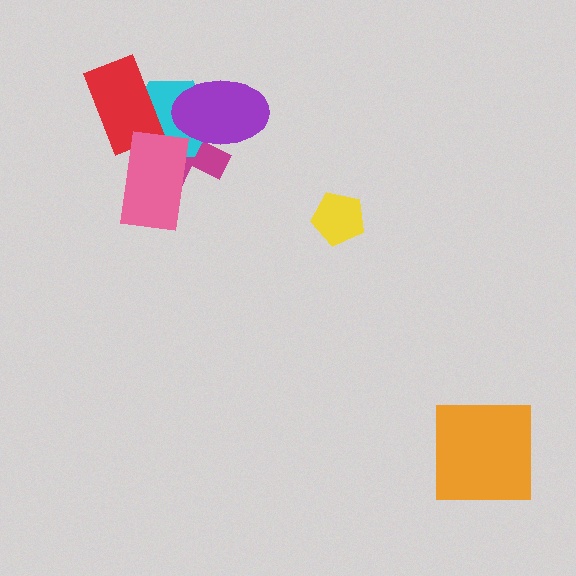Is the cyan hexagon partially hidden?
Yes, it is partially covered by another shape.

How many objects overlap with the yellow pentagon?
0 objects overlap with the yellow pentagon.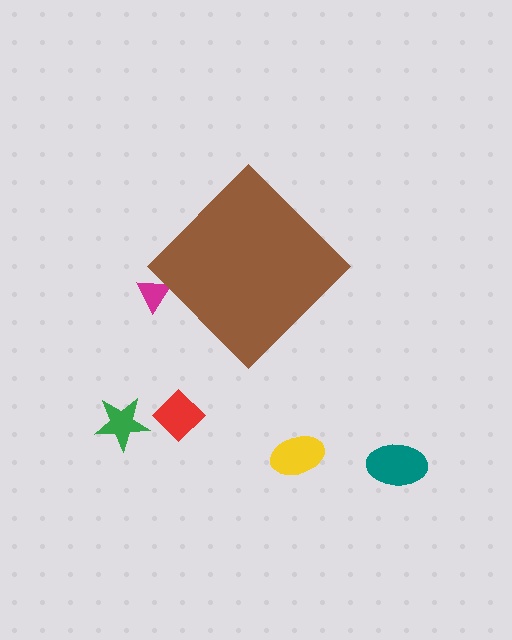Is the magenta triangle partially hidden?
Yes, the magenta triangle is partially hidden behind the brown diamond.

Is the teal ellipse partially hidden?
No, the teal ellipse is fully visible.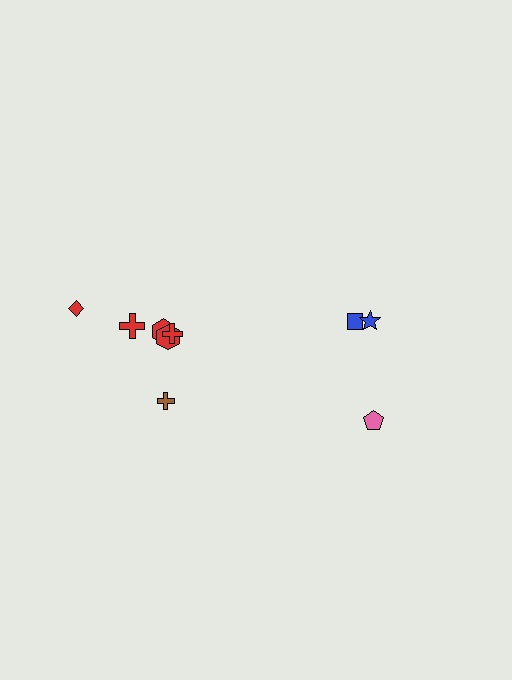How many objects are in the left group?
There are 6 objects.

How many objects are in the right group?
There are 3 objects.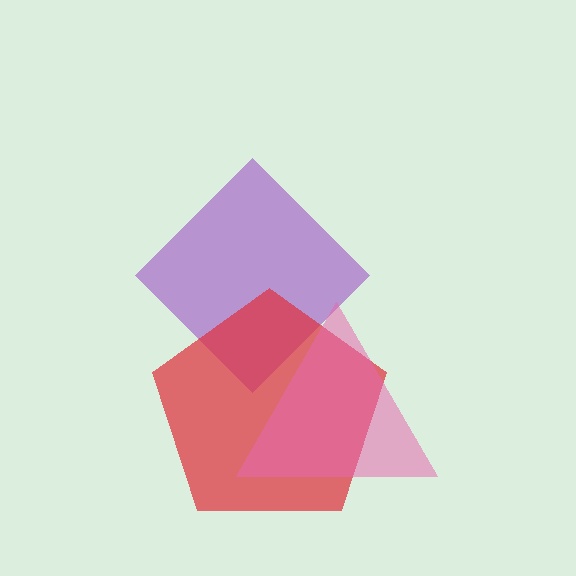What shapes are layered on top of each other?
The layered shapes are: a purple diamond, a red pentagon, a pink triangle.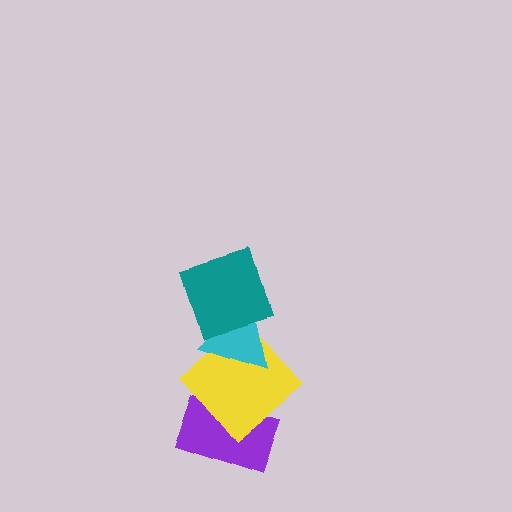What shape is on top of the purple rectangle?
The yellow diamond is on top of the purple rectangle.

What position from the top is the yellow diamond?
The yellow diamond is 3rd from the top.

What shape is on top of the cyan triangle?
The teal square is on top of the cyan triangle.